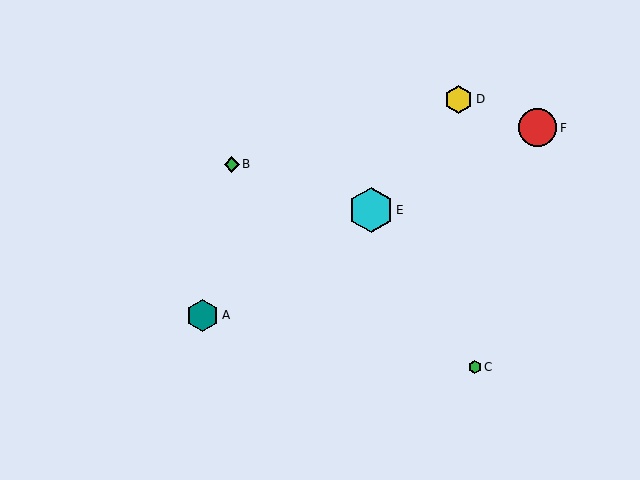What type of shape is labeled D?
Shape D is a yellow hexagon.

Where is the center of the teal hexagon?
The center of the teal hexagon is at (203, 315).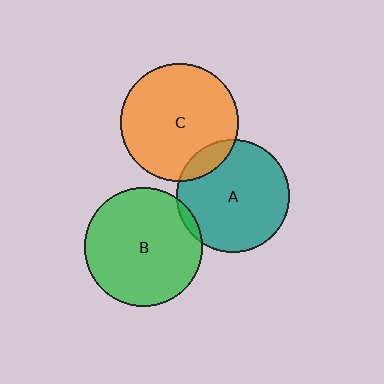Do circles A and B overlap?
Yes.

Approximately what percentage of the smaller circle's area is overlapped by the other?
Approximately 5%.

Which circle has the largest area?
Circle B (green).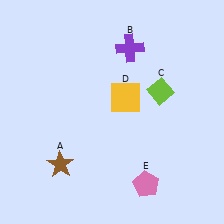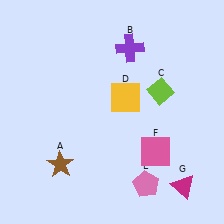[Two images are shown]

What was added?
A pink square (F), a magenta triangle (G) were added in Image 2.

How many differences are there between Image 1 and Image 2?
There are 2 differences between the two images.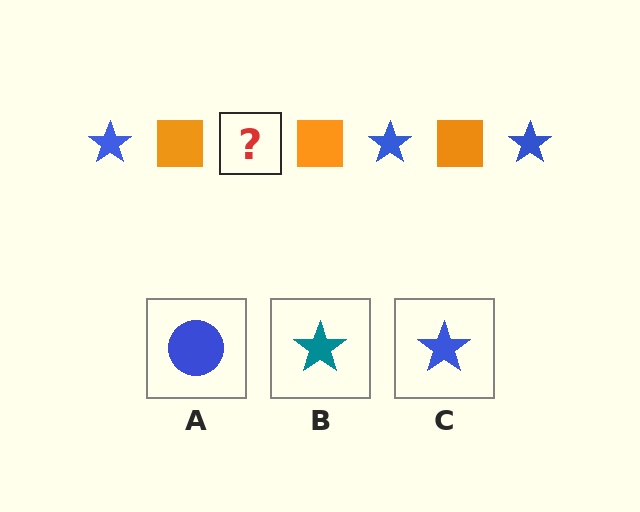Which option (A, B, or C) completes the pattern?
C.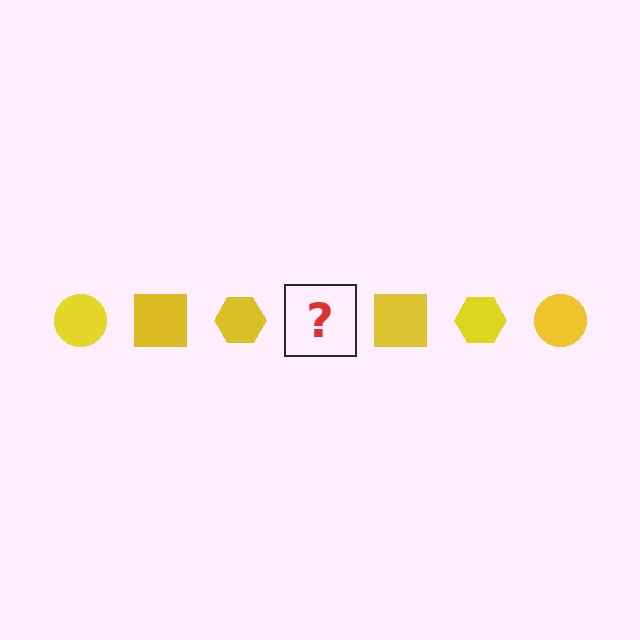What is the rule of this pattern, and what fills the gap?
The rule is that the pattern cycles through circle, square, hexagon shapes in yellow. The gap should be filled with a yellow circle.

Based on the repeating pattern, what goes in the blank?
The blank should be a yellow circle.